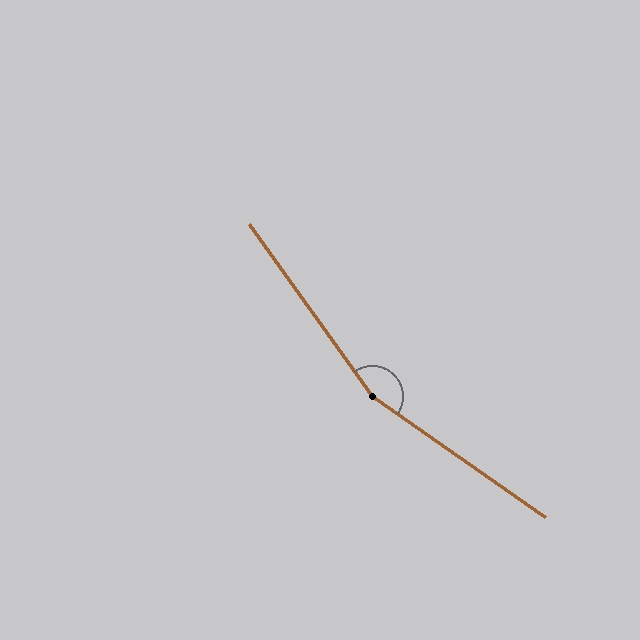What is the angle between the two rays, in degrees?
Approximately 161 degrees.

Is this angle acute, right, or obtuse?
It is obtuse.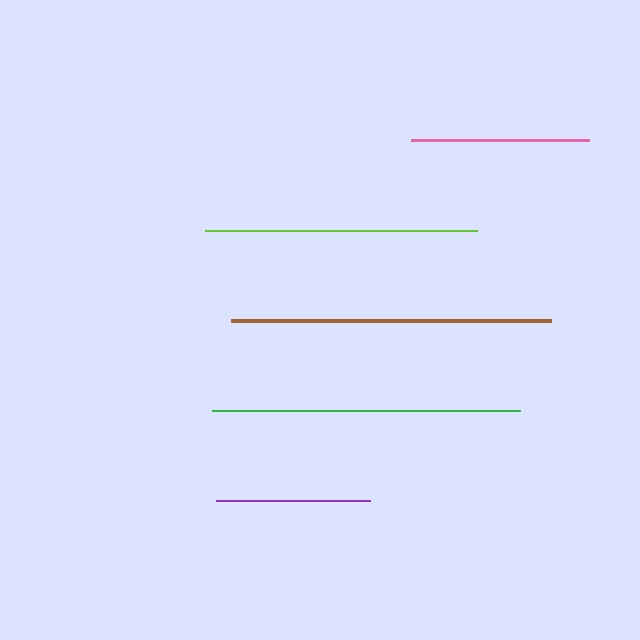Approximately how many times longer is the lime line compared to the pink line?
The lime line is approximately 1.5 times the length of the pink line.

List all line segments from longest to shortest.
From longest to shortest: brown, green, lime, pink, purple.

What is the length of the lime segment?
The lime segment is approximately 272 pixels long.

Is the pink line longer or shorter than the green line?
The green line is longer than the pink line.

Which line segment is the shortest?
The purple line is the shortest at approximately 154 pixels.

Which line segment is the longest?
The brown line is the longest at approximately 320 pixels.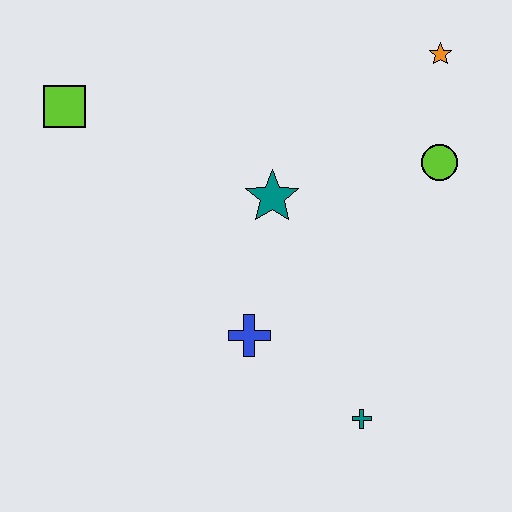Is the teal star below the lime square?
Yes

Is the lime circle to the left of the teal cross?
No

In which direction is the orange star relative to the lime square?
The orange star is to the right of the lime square.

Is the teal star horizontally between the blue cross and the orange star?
Yes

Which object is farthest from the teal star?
The teal cross is farthest from the teal star.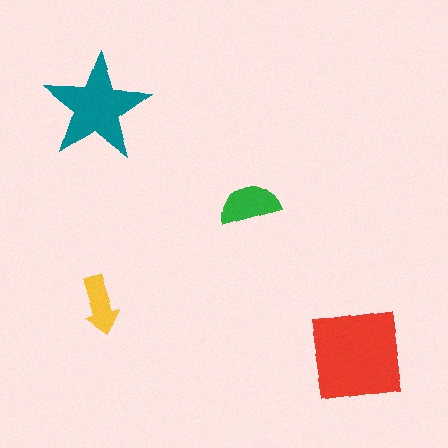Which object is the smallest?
The yellow arrow.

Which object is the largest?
The red square.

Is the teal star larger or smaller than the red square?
Smaller.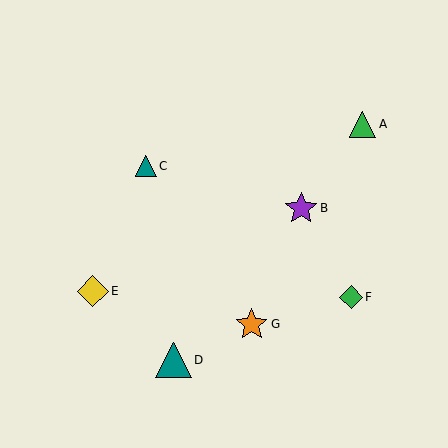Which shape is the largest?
The teal triangle (labeled D) is the largest.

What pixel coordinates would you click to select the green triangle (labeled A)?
Click at (363, 124) to select the green triangle A.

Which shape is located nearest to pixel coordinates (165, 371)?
The teal triangle (labeled D) at (173, 360) is nearest to that location.